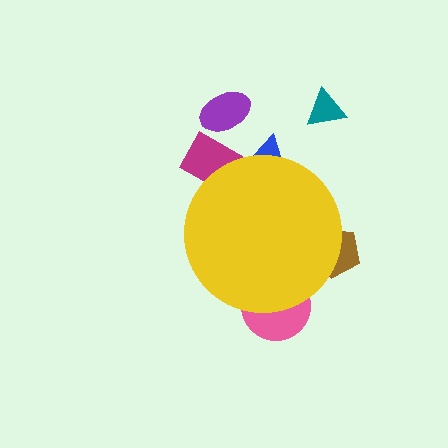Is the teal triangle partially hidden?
No, the teal triangle is fully visible.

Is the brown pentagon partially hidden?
Yes, the brown pentagon is partially hidden behind the yellow circle.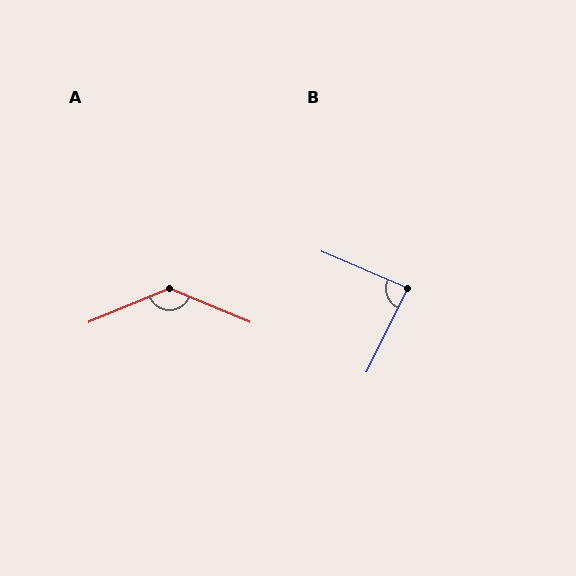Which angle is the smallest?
B, at approximately 87 degrees.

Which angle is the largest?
A, at approximately 135 degrees.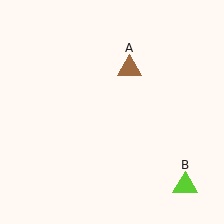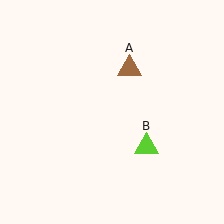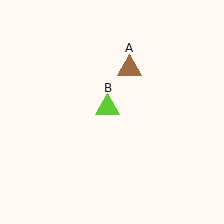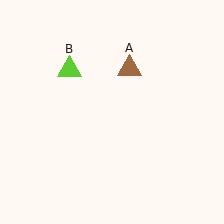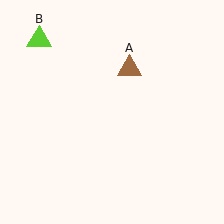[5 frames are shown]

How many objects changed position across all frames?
1 object changed position: lime triangle (object B).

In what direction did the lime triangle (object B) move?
The lime triangle (object B) moved up and to the left.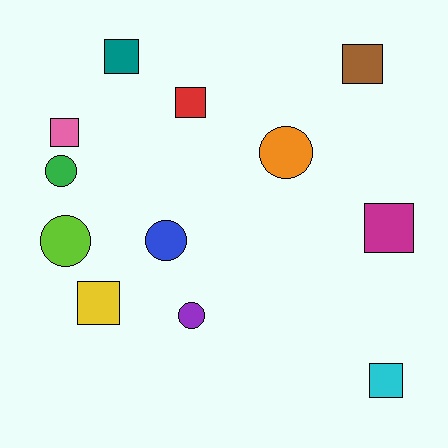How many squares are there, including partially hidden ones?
There are 7 squares.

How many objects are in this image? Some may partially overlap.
There are 12 objects.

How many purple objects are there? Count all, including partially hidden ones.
There is 1 purple object.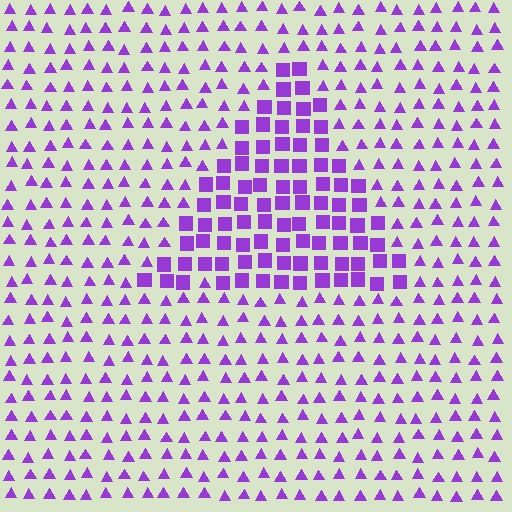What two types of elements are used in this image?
The image uses squares inside the triangle region and triangles outside it.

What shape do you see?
I see a triangle.